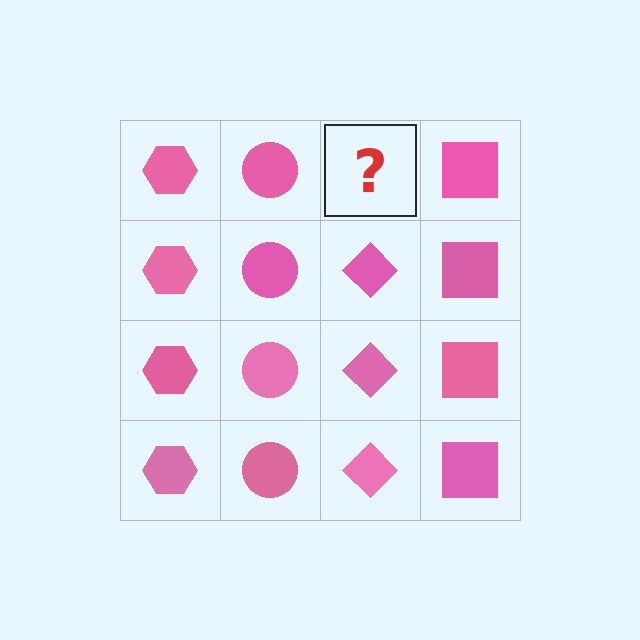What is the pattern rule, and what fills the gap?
The rule is that each column has a consistent shape. The gap should be filled with a pink diamond.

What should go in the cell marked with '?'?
The missing cell should contain a pink diamond.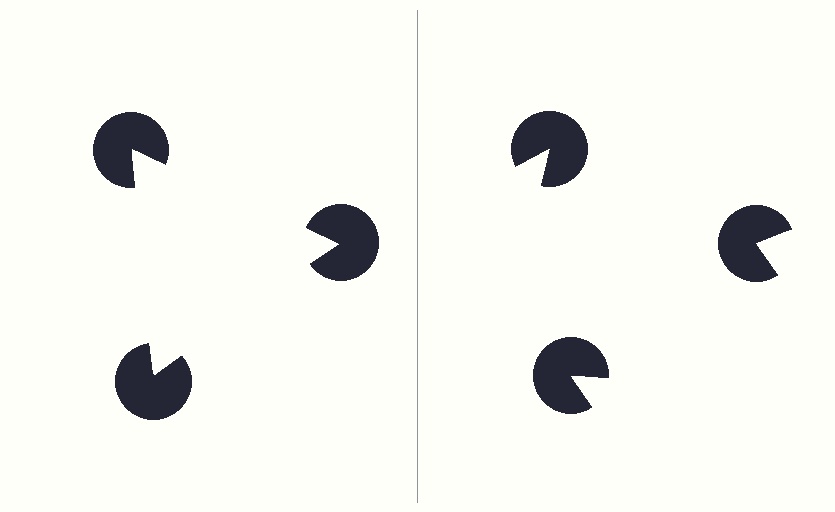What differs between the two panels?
The pac-man discs are positioned identically on both sides; only the wedge orientations differ. On the left they align to a triangle; on the right they are misaligned.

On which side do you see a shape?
An illusory triangle appears on the left side. On the right side the wedge cuts are rotated, so no coherent shape forms.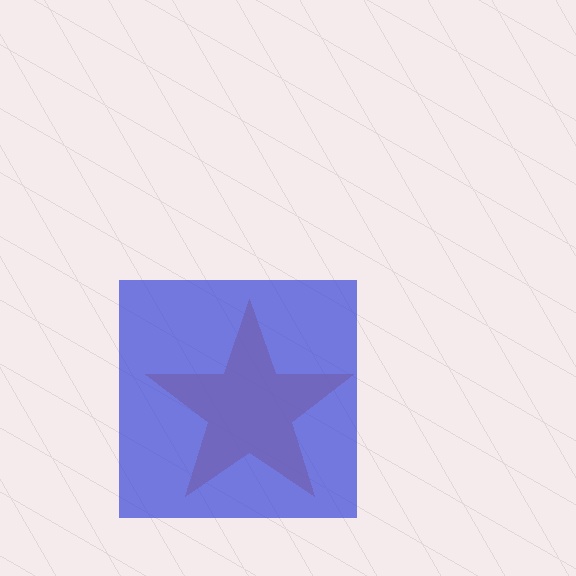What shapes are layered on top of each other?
The layered shapes are: an orange star, a blue square.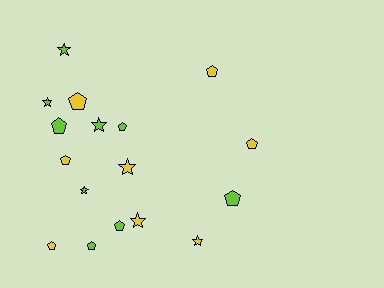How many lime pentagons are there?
There are 5 lime pentagons.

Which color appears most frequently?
Lime, with 9 objects.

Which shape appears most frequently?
Pentagon, with 10 objects.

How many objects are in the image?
There are 17 objects.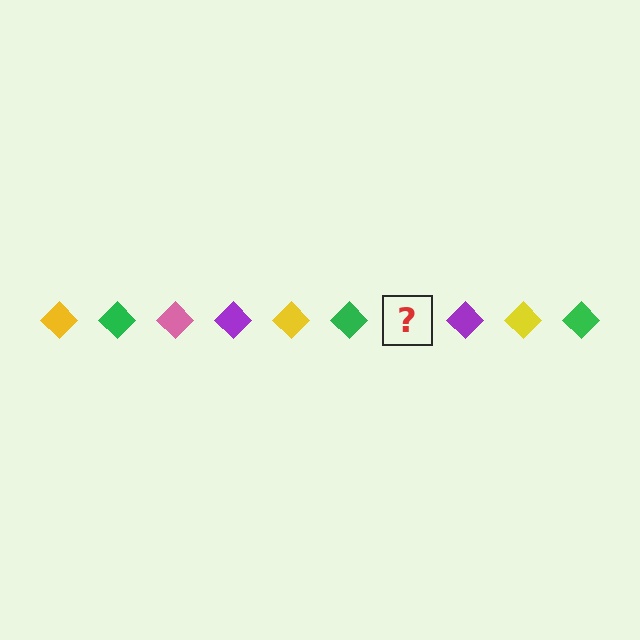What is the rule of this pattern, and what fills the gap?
The rule is that the pattern cycles through yellow, green, pink, purple diamonds. The gap should be filled with a pink diamond.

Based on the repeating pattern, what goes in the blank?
The blank should be a pink diamond.